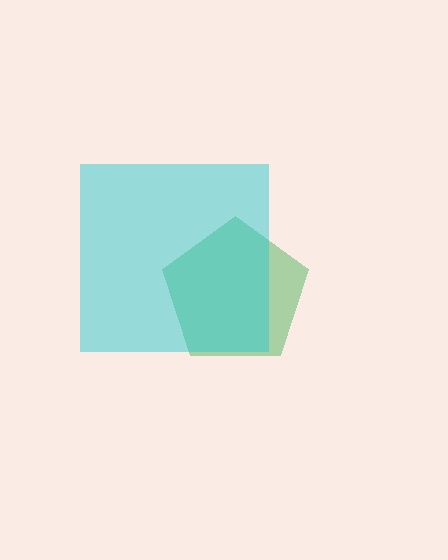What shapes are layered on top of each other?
The layered shapes are: a green pentagon, a cyan square.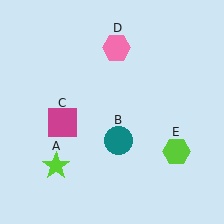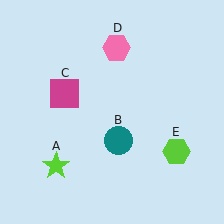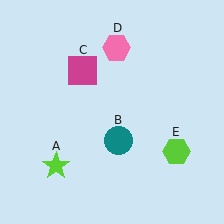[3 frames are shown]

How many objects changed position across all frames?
1 object changed position: magenta square (object C).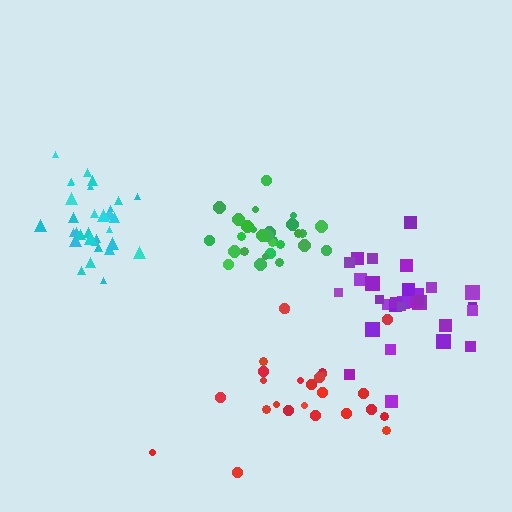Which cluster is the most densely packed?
Cyan.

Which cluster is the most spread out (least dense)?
Red.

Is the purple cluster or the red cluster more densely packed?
Purple.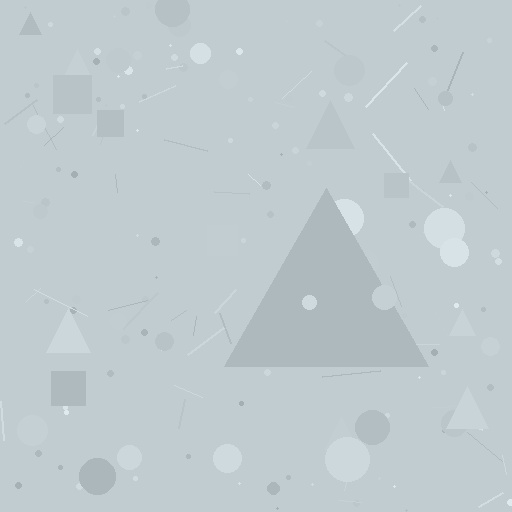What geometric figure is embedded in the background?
A triangle is embedded in the background.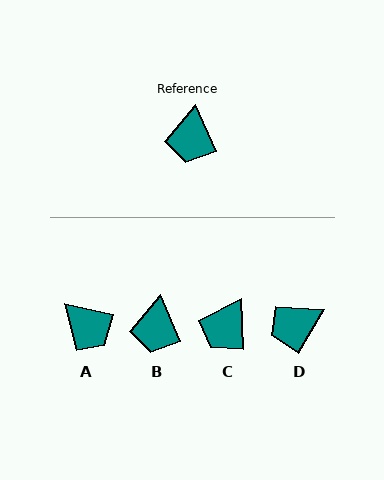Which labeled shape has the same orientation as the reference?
B.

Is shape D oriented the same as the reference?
No, it is off by about 54 degrees.